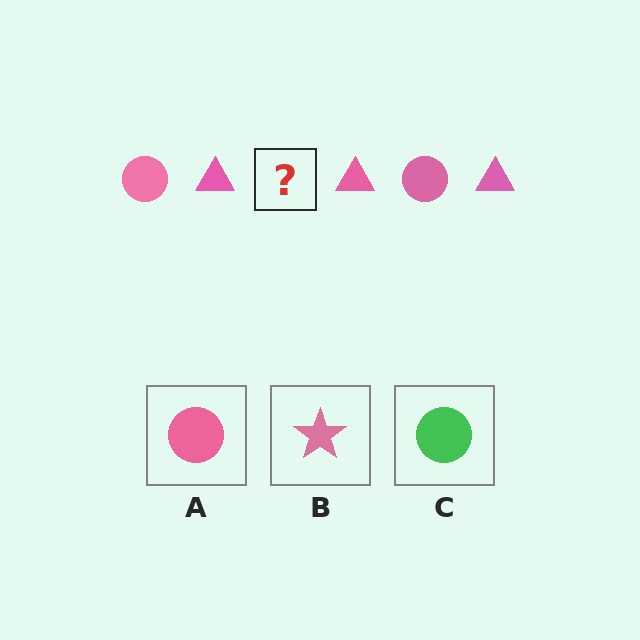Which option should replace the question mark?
Option A.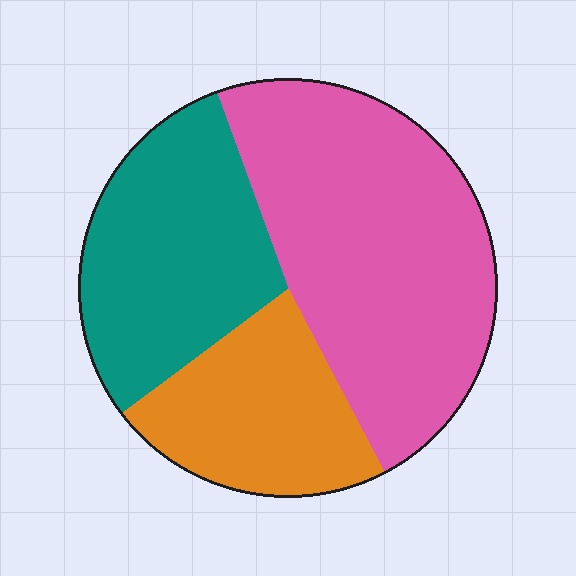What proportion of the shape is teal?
Teal covers about 30% of the shape.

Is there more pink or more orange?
Pink.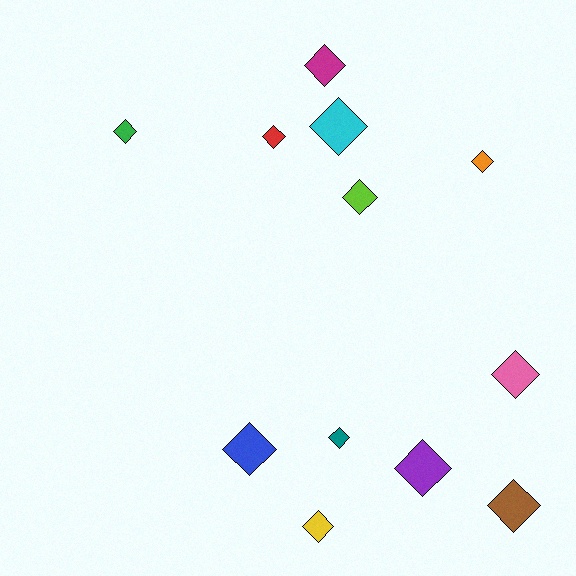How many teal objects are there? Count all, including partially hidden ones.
There is 1 teal object.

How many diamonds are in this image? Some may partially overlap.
There are 12 diamonds.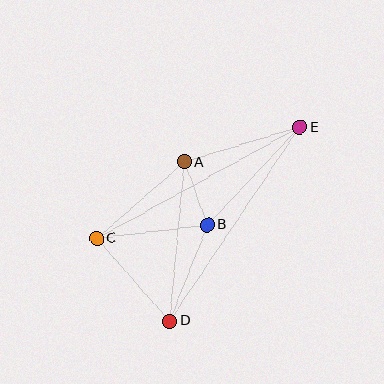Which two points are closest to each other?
Points A and B are closest to each other.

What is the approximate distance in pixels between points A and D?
The distance between A and D is approximately 160 pixels.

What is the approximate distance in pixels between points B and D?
The distance between B and D is approximately 103 pixels.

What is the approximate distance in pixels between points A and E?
The distance between A and E is approximately 120 pixels.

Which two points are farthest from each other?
Points D and E are farthest from each other.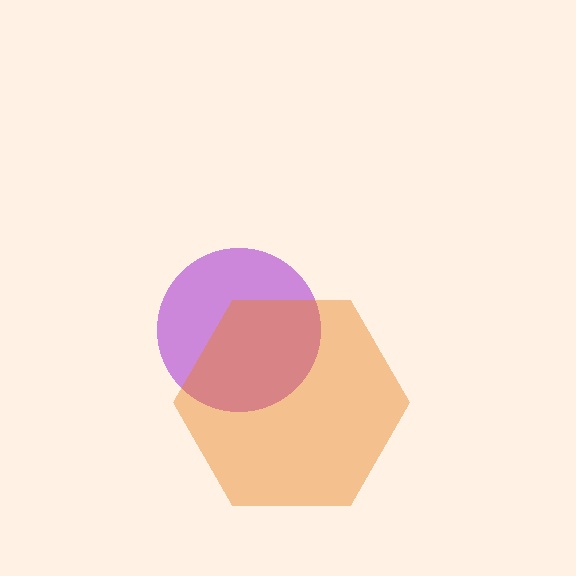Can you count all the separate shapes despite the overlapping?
Yes, there are 2 separate shapes.